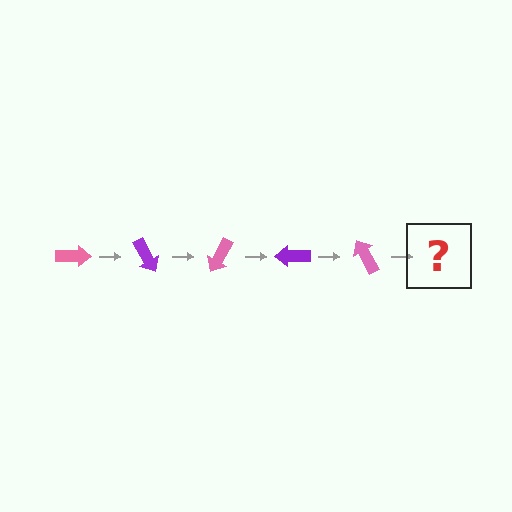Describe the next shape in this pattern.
It should be a purple arrow, rotated 300 degrees from the start.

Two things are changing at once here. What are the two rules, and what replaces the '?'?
The two rules are that it rotates 60 degrees each step and the color cycles through pink and purple. The '?' should be a purple arrow, rotated 300 degrees from the start.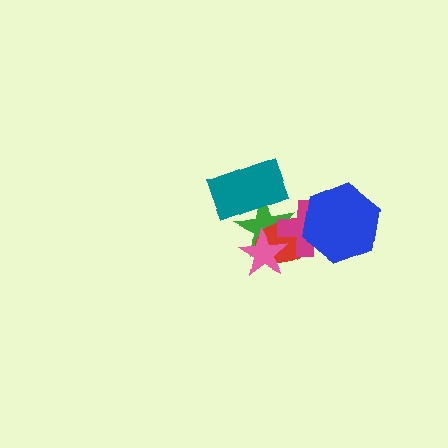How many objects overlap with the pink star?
2 objects overlap with the pink star.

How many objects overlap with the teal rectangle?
1 object overlaps with the teal rectangle.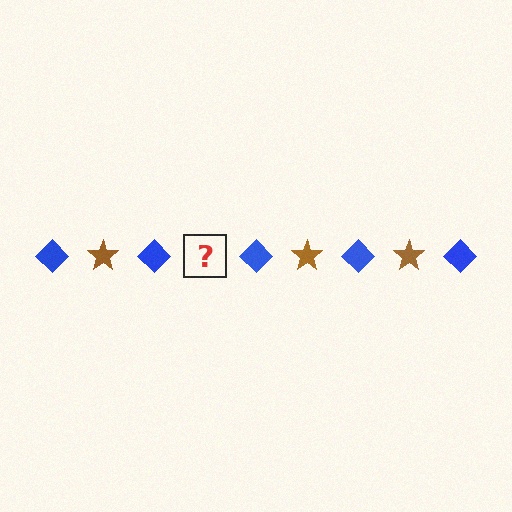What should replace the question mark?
The question mark should be replaced with a brown star.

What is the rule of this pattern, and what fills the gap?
The rule is that the pattern alternates between blue diamond and brown star. The gap should be filled with a brown star.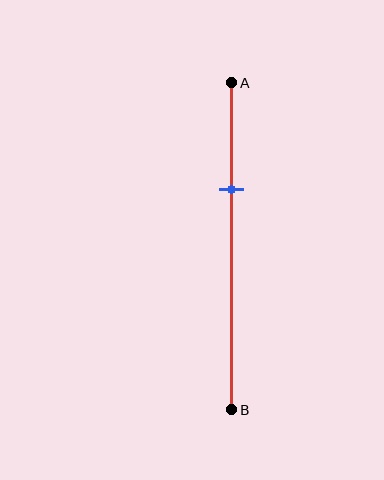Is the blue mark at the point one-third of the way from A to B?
Yes, the mark is approximately at the one-third point.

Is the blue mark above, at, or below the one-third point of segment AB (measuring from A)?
The blue mark is approximately at the one-third point of segment AB.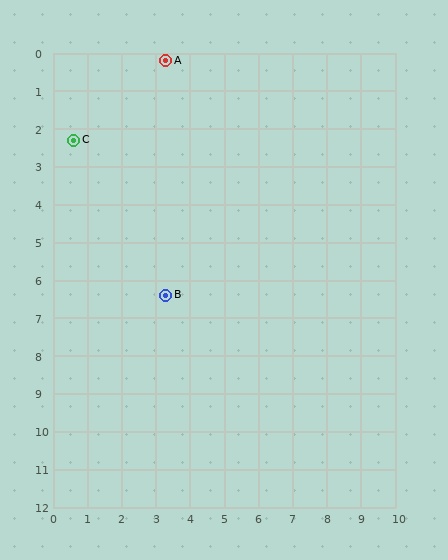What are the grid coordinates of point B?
Point B is at approximately (3.3, 6.4).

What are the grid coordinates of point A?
Point A is at approximately (3.3, 0.2).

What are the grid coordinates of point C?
Point C is at approximately (0.6, 2.3).